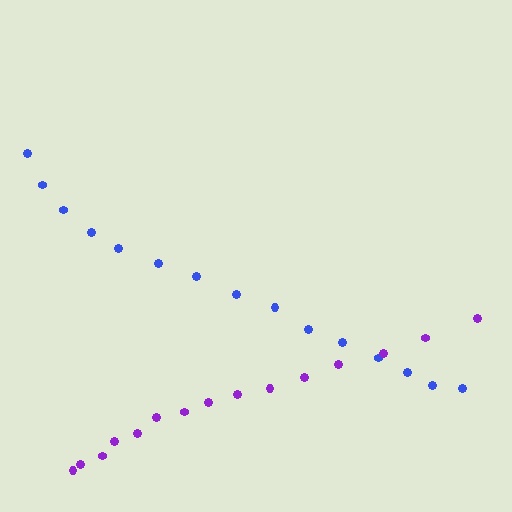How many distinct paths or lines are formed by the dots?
There are 2 distinct paths.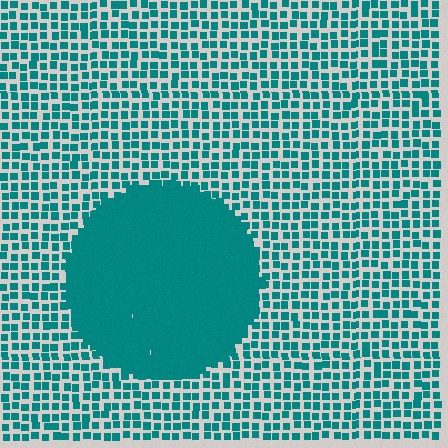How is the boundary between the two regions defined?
The boundary is defined by a change in element density (approximately 2.8x ratio). All elements are the same color, size, and shape.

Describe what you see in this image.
The image contains small teal elements arranged at two different densities. A circle-shaped region is visible where the elements are more densely packed than the surrounding area.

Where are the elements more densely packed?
The elements are more densely packed inside the circle boundary.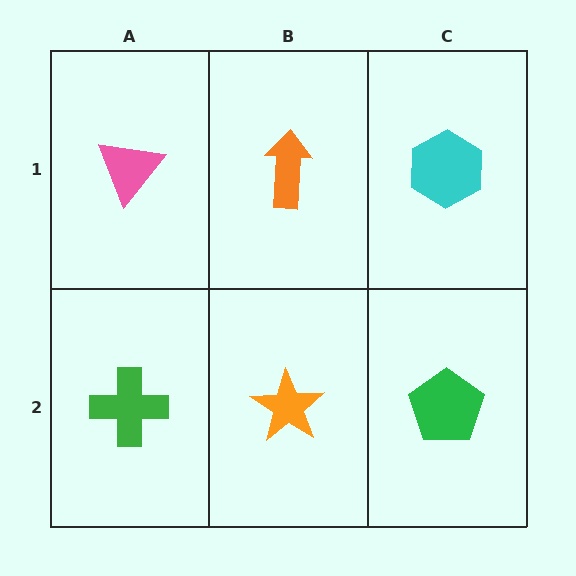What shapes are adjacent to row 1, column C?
A green pentagon (row 2, column C), an orange arrow (row 1, column B).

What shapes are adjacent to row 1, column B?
An orange star (row 2, column B), a pink triangle (row 1, column A), a cyan hexagon (row 1, column C).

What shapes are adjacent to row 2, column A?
A pink triangle (row 1, column A), an orange star (row 2, column B).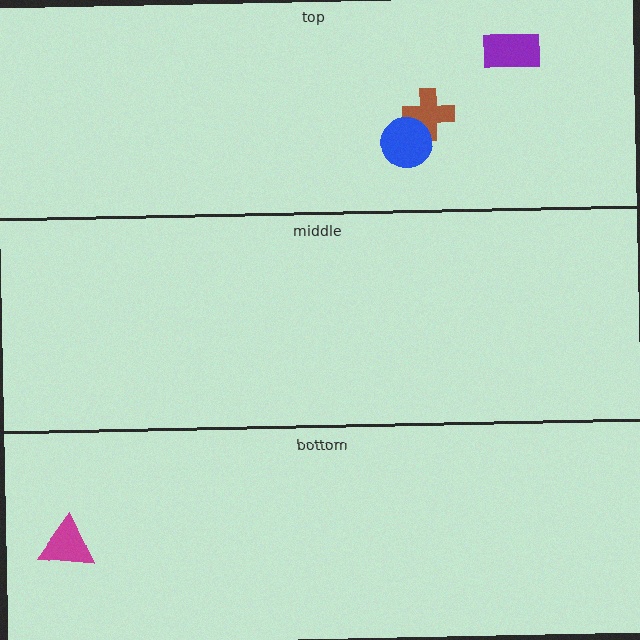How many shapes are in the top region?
3.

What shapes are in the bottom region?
The magenta triangle.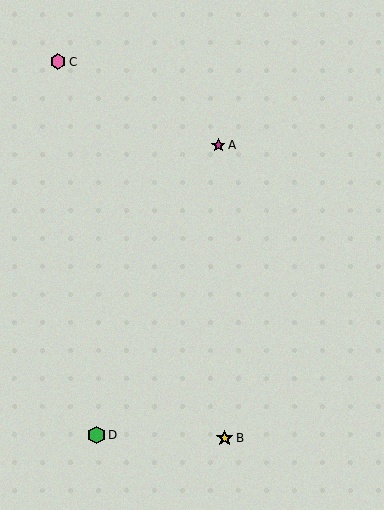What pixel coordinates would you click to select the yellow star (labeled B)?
Click at (225, 438) to select the yellow star B.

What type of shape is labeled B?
Shape B is a yellow star.